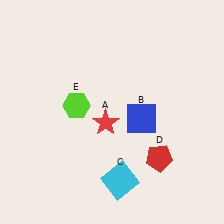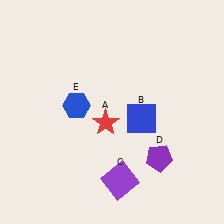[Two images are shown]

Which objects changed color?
C changed from cyan to purple. D changed from red to purple. E changed from lime to blue.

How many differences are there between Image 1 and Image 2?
There are 3 differences between the two images.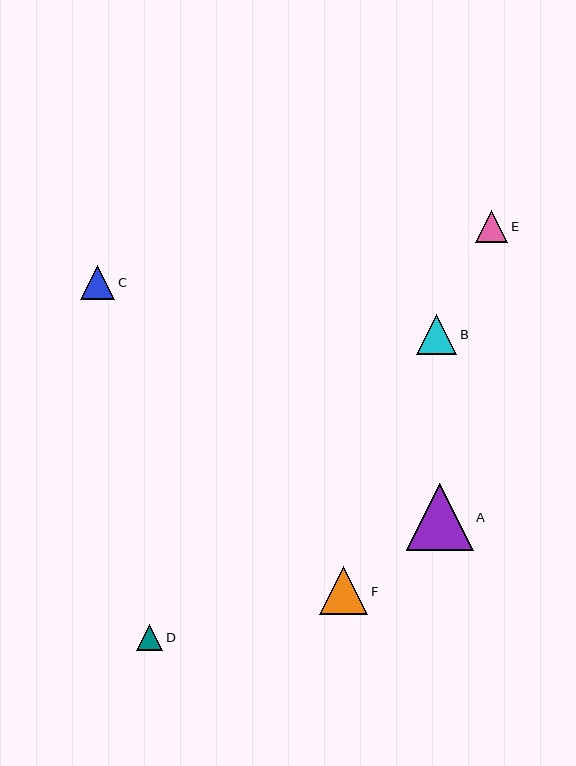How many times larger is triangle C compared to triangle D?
Triangle C is approximately 1.3 times the size of triangle D.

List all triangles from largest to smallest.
From largest to smallest: A, F, B, C, E, D.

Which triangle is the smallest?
Triangle D is the smallest with a size of approximately 26 pixels.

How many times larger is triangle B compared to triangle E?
Triangle B is approximately 1.3 times the size of triangle E.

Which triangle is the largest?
Triangle A is the largest with a size of approximately 67 pixels.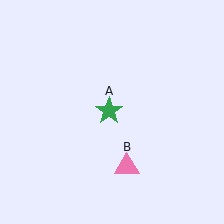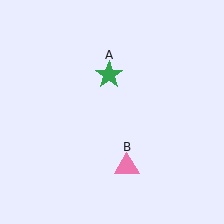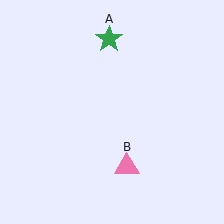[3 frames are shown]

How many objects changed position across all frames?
1 object changed position: green star (object A).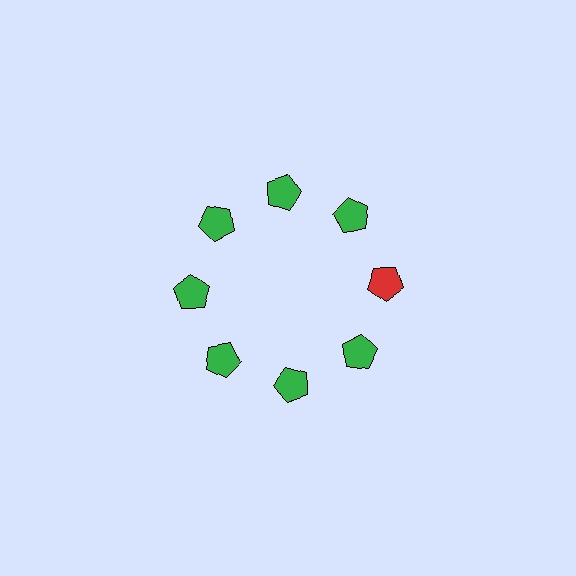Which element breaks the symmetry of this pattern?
The red pentagon at roughly the 3 o'clock position breaks the symmetry. All other shapes are green pentagons.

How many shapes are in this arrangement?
There are 8 shapes arranged in a ring pattern.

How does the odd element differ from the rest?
It has a different color: red instead of green.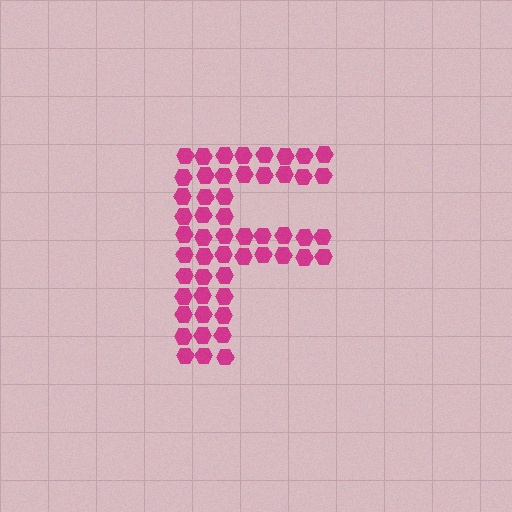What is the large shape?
The large shape is the letter F.